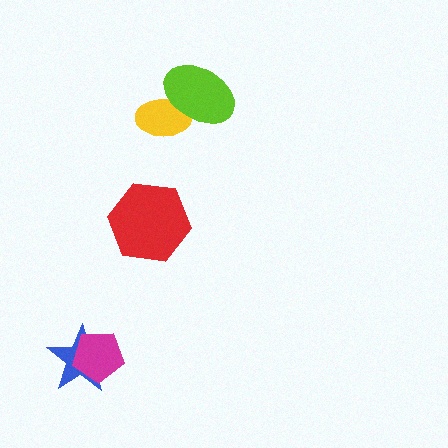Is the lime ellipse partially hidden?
No, no other shape covers it.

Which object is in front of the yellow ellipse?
The lime ellipse is in front of the yellow ellipse.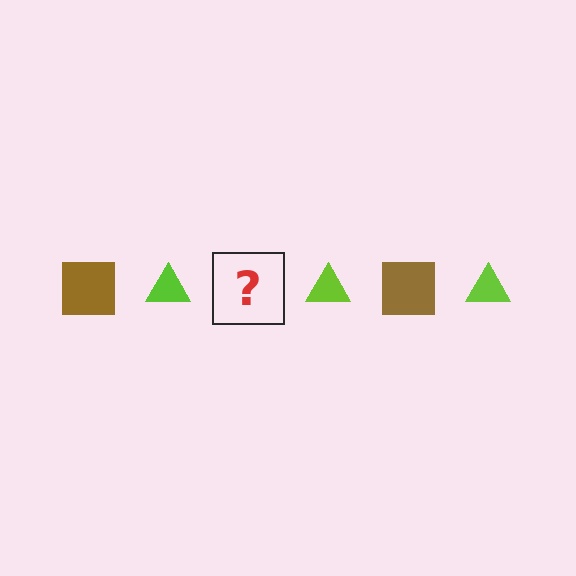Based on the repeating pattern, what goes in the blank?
The blank should be a brown square.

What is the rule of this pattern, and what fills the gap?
The rule is that the pattern alternates between brown square and lime triangle. The gap should be filled with a brown square.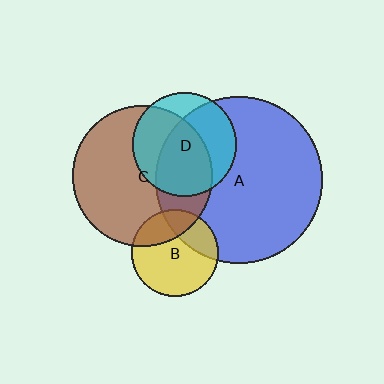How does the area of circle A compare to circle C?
Approximately 1.4 times.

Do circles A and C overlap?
Yes.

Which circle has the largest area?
Circle A (blue).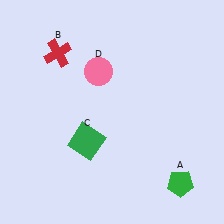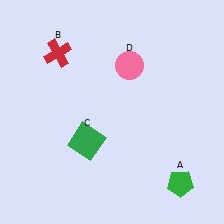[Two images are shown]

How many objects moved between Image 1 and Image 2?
1 object moved between the two images.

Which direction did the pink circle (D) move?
The pink circle (D) moved right.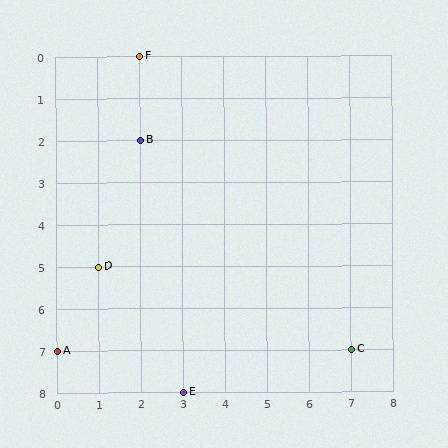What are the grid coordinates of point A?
Point A is at grid coordinates (0, 7).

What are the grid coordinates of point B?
Point B is at grid coordinates (2, 2).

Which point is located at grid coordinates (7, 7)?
Point C is at (7, 7).